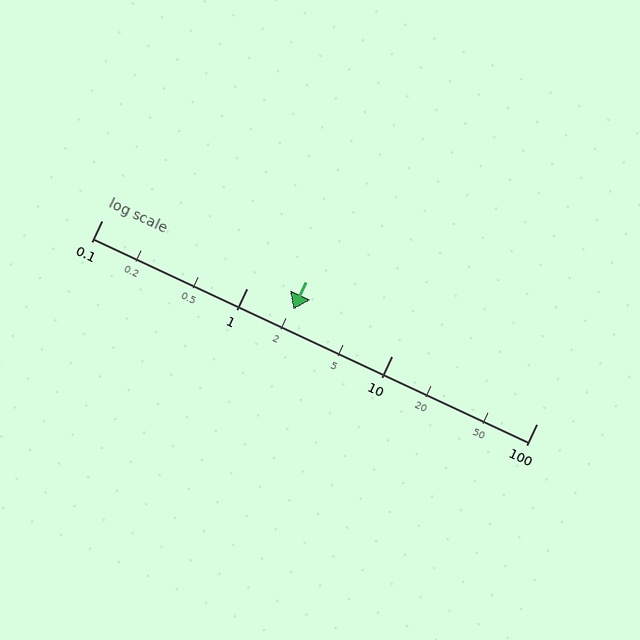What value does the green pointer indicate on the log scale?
The pointer indicates approximately 2.1.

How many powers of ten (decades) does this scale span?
The scale spans 3 decades, from 0.1 to 100.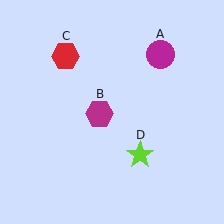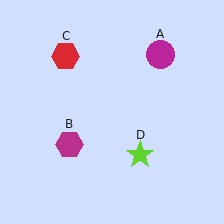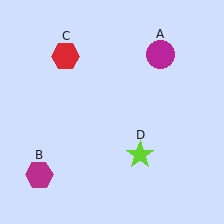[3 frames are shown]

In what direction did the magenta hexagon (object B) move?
The magenta hexagon (object B) moved down and to the left.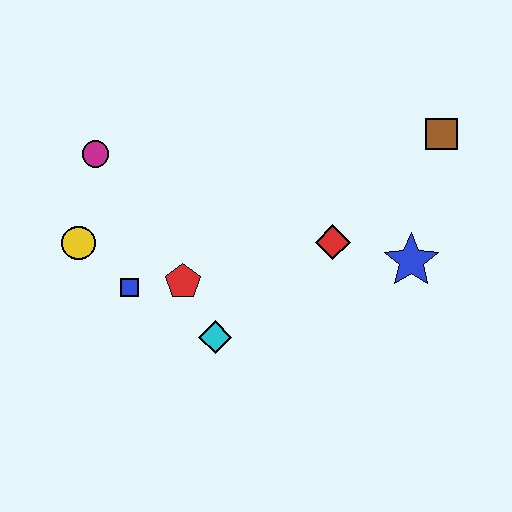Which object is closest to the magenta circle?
The yellow circle is closest to the magenta circle.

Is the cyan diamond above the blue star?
No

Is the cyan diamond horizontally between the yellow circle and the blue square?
No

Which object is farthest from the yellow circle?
The brown square is farthest from the yellow circle.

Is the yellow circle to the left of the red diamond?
Yes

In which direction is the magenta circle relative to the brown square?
The magenta circle is to the left of the brown square.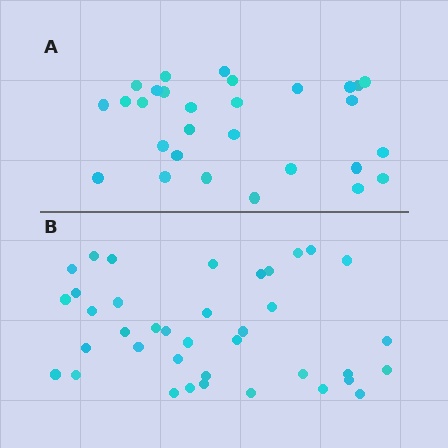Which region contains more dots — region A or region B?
Region B (the bottom region) has more dots.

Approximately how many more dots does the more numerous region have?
Region B has roughly 8 or so more dots than region A.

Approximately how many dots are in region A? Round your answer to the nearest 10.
About 30 dots. (The exact count is 29, which rounds to 30.)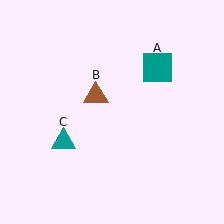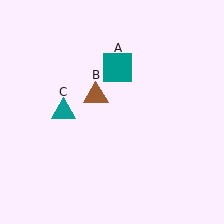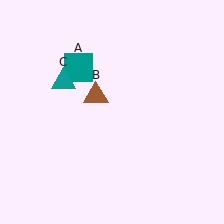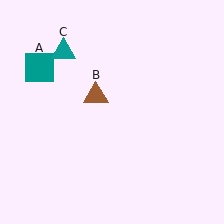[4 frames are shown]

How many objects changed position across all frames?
2 objects changed position: teal square (object A), teal triangle (object C).